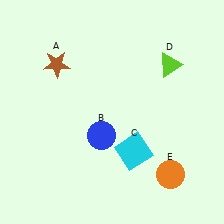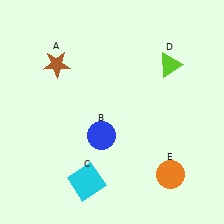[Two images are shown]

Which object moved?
The cyan square (C) moved left.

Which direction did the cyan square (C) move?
The cyan square (C) moved left.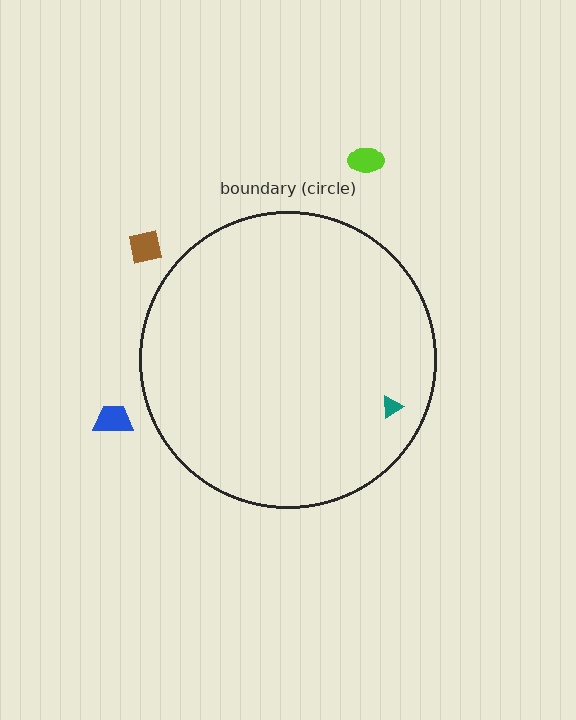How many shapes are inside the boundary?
1 inside, 3 outside.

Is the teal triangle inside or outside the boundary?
Inside.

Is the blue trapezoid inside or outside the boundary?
Outside.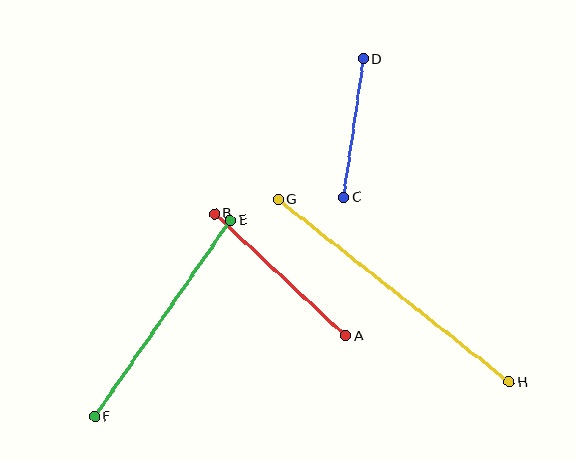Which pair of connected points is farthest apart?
Points G and H are farthest apart.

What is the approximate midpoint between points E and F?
The midpoint is at approximately (162, 319) pixels.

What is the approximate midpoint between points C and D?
The midpoint is at approximately (353, 128) pixels.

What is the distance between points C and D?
The distance is approximately 140 pixels.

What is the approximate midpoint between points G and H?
The midpoint is at approximately (394, 291) pixels.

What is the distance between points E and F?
The distance is approximately 239 pixels.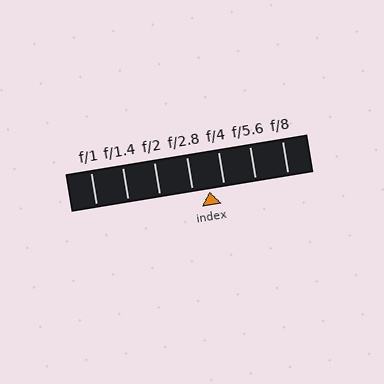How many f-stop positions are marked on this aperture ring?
There are 7 f-stop positions marked.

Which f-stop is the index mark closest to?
The index mark is closest to f/4.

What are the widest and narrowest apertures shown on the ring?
The widest aperture shown is f/1 and the narrowest is f/8.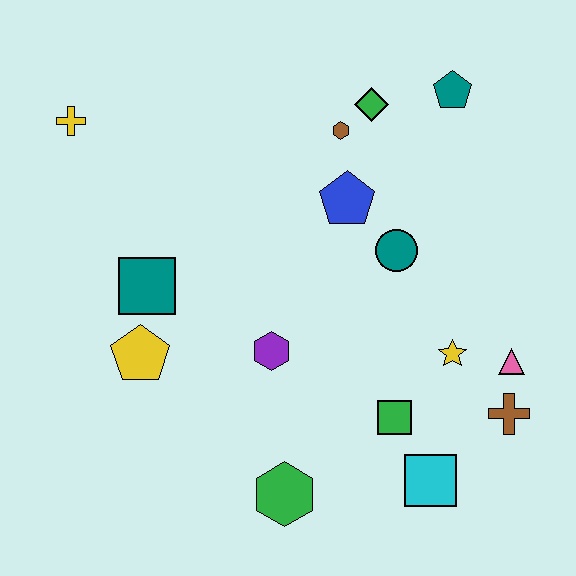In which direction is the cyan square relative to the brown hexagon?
The cyan square is below the brown hexagon.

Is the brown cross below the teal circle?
Yes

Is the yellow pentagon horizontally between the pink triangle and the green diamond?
No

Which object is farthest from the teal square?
The brown cross is farthest from the teal square.